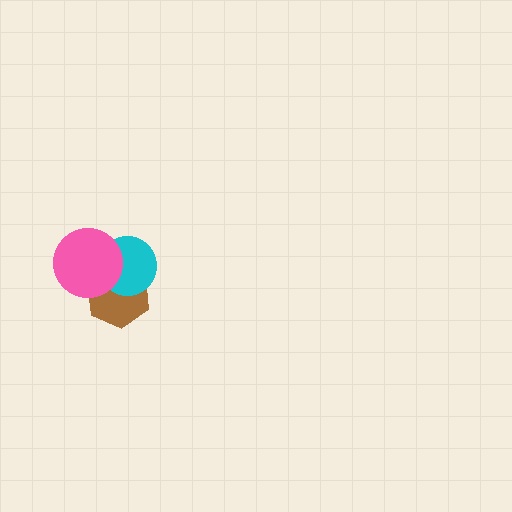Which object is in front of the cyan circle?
The pink circle is in front of the cyan circle.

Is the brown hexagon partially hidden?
Yes, it is partially covered by another shape.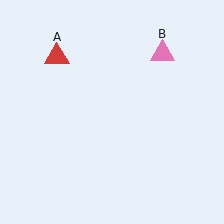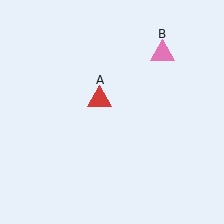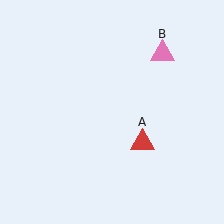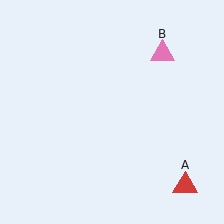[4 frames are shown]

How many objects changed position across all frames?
1 object changed position: red triangle (object A).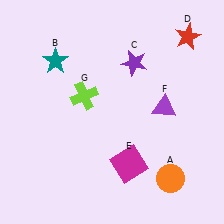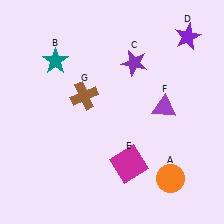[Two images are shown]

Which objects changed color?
D changed from red to purple. G changed from lime to brown.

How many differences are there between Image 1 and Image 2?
There are 2 differences between the two images.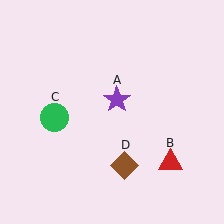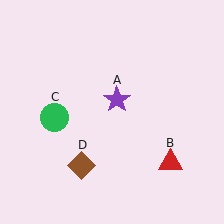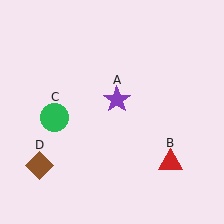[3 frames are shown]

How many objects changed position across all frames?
1 object changed position: brown diamond (object D).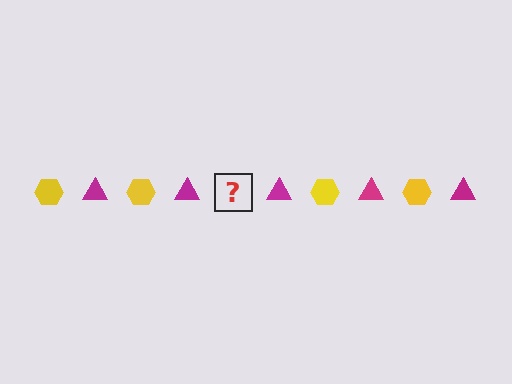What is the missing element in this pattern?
The missing element is a yellow hexagon.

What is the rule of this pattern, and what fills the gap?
The rule is that the pattern alternates between yellow hexagon and magenta triangle. The gap should be filled with a yellow hexagon.